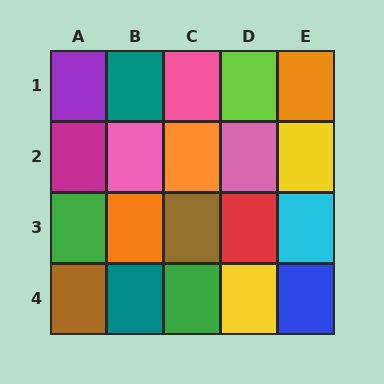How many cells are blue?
1 cell is blue.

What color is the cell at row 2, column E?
Yellow.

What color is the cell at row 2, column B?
Pink.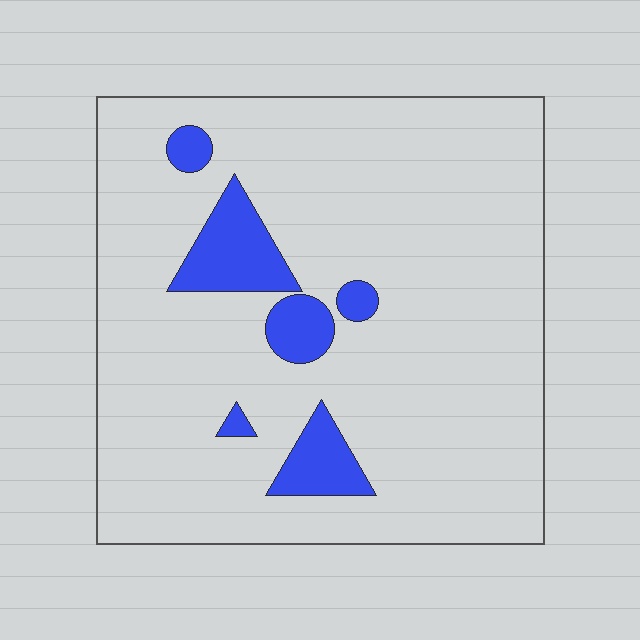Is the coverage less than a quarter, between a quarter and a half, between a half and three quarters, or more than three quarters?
Less than a quarter.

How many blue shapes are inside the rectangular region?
6.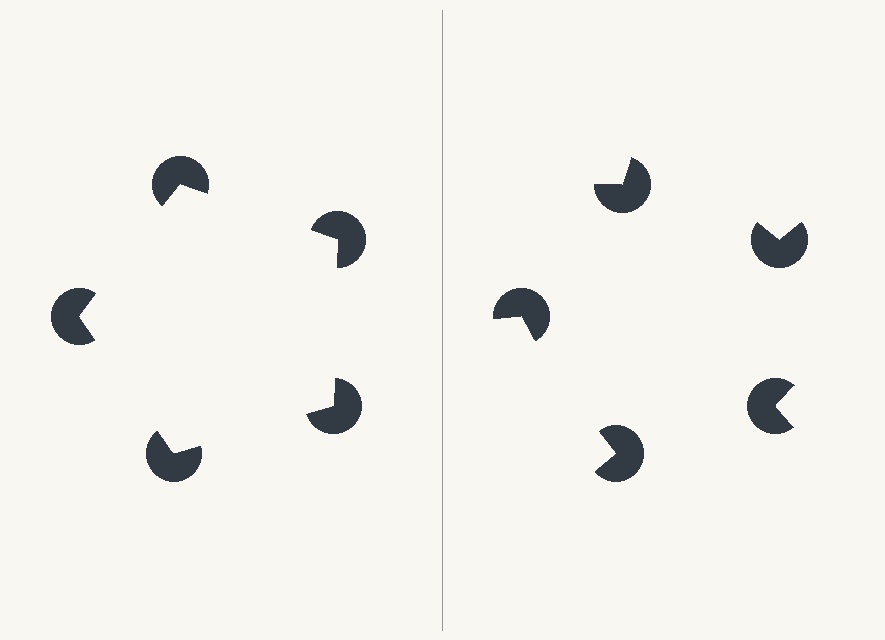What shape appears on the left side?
An illusory pentagon.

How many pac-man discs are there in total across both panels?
10 — 5 on each side.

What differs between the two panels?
The pac-man discs are positioned identically on both sides; only the wedge orientations differ. On the left they align to a pentagon; on the right they are misaligned.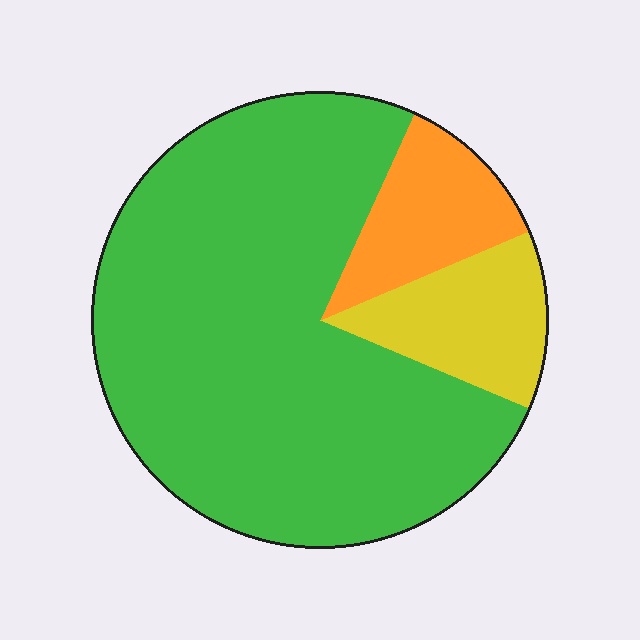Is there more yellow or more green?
Green.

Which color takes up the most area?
Green, at roughly 75%.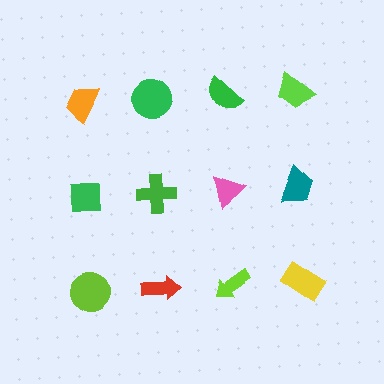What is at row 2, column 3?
A pink triangle.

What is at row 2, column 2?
A green cross.